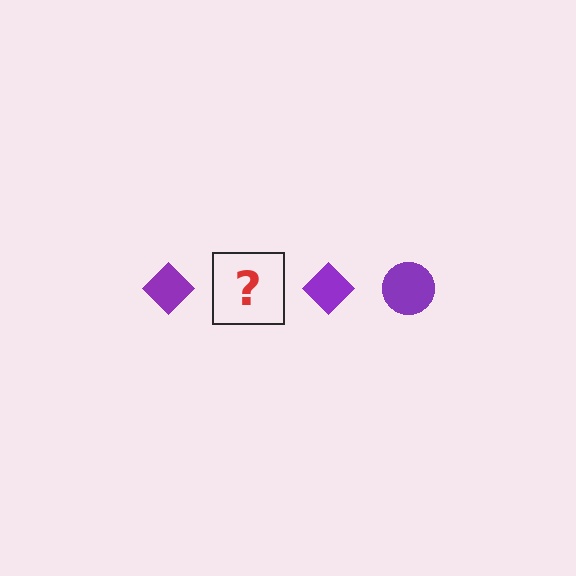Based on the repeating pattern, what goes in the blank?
The blank should be a purple circle.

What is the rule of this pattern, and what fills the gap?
The rule is that the pattern cycles through diamond, circle shapes in purple. The gap should be filled with a purple circle.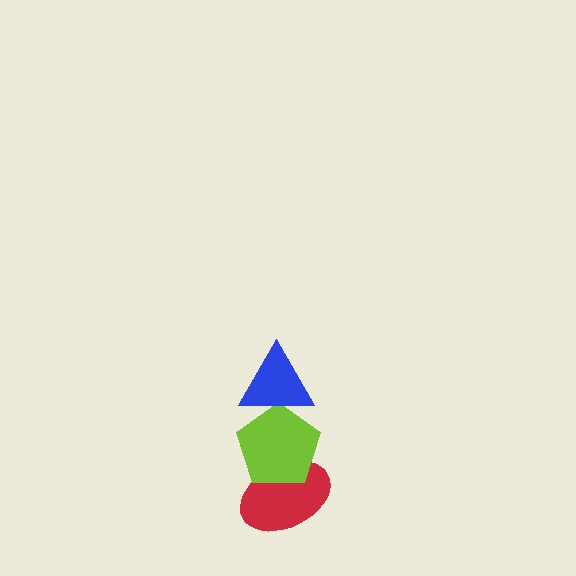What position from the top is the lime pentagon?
The lime pentagon is 2nd from the top.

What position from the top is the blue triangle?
The blue triangle is 1st from the top.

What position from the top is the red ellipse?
The red ellipse is 3rd from the top.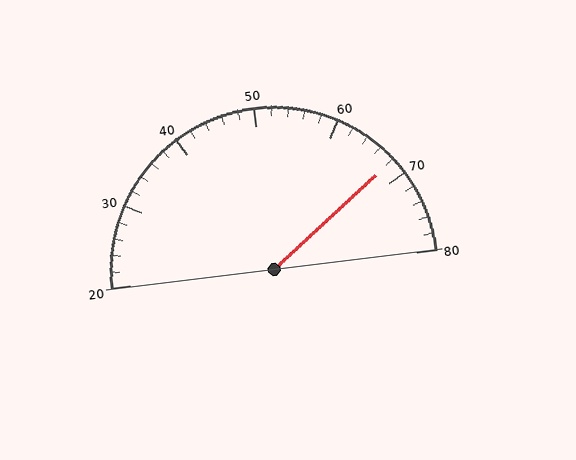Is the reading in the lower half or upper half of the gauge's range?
The reading is in the upper half of the range (20 to 80).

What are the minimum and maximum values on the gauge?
The gauge ranges from 20 to 80.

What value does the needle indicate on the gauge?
The needle indicates approximately 68.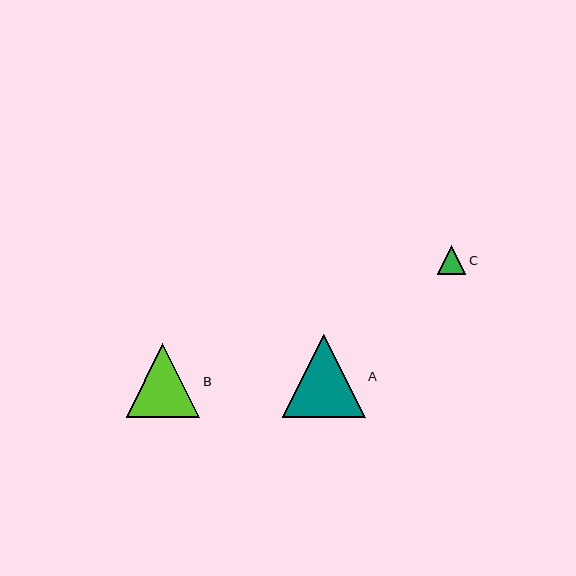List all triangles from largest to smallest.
From largest to smallest: A, B, C.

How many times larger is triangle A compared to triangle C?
Triangle A is approximately 2.9 times the size of triangle C.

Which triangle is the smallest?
Triangle C is the smallest with a size of approximately 28 pixels.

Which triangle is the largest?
Triangle A is the largest with a size of approximately 83 pixels.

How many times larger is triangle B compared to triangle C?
Triangle B is approximately 2.6 times the size of triangle C.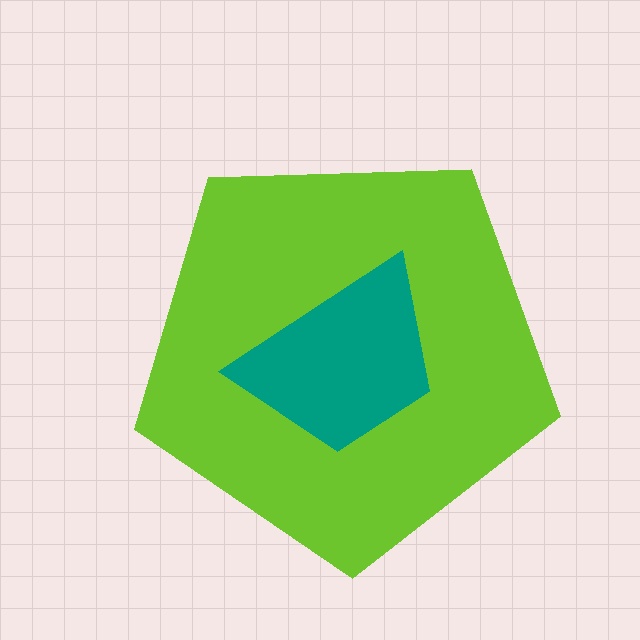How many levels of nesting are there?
2.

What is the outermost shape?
The lime pentagon.